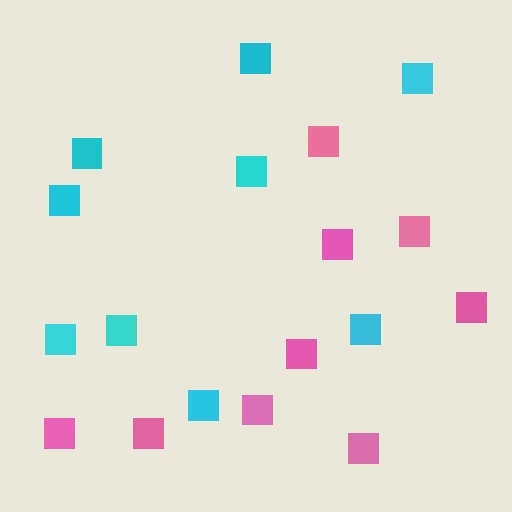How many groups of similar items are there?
There are 2 groups: one group of cyan squares (9) and one group of pink squares (9).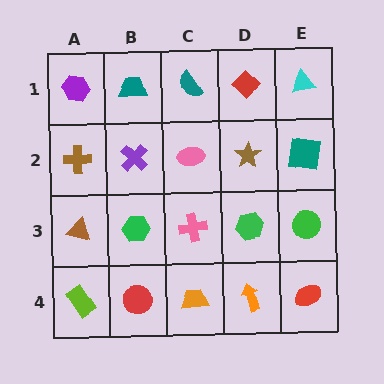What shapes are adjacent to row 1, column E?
A teal square (row 2, column E), a red diamond (row 1, column D).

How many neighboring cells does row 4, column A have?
2.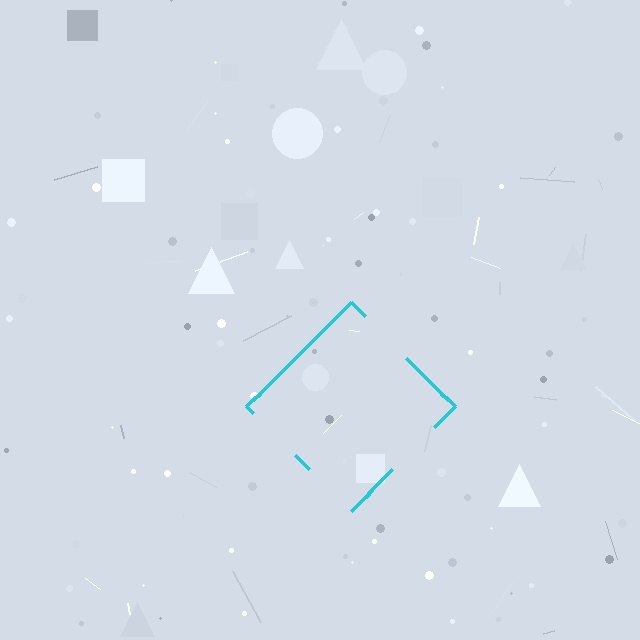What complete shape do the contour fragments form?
The contour fragments form a diamond.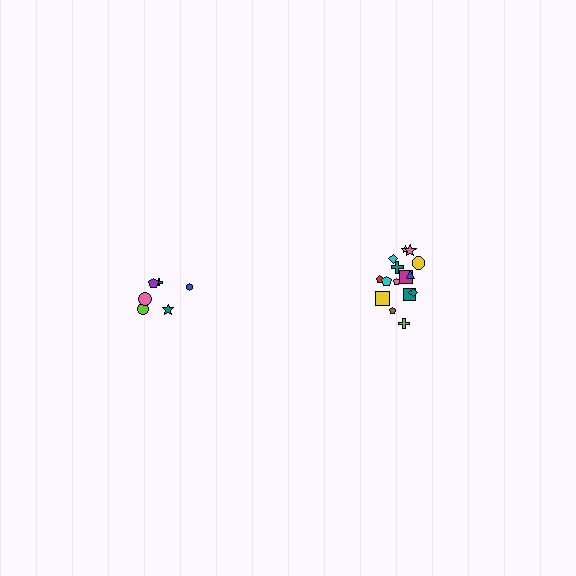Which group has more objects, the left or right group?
The right group.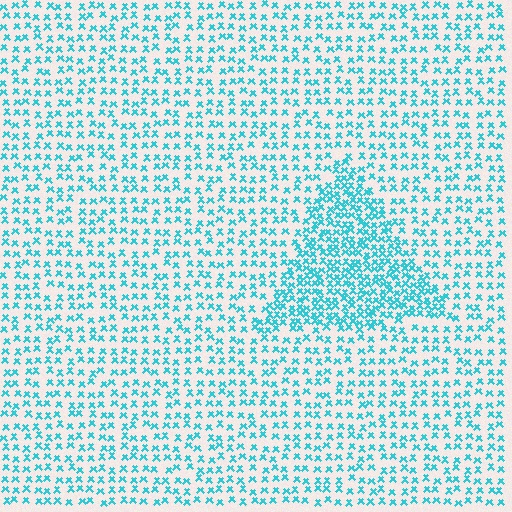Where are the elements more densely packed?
The elements are more densely packed inside the triangle boundary.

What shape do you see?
I see a triangle.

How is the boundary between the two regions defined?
The boundary is defined by a change in element density (approximately 2.0x ratio). All elements are the same color, size, and shape.